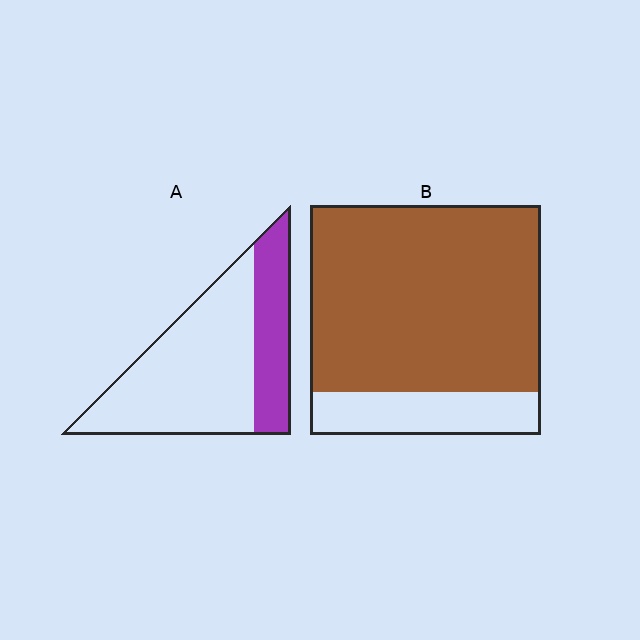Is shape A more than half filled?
No.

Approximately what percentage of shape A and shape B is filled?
A is approximately 30% and B is approximately 80%.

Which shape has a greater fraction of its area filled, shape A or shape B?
Shape B.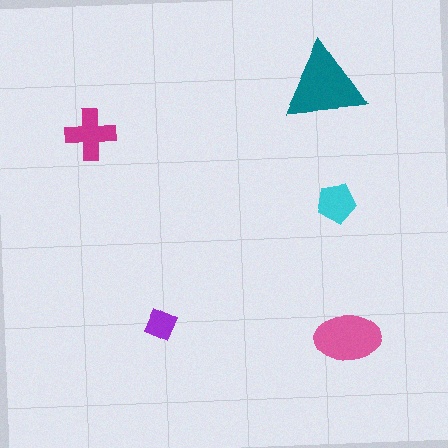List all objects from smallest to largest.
The purple diamond, the cyan pentagon, the magenta cross, the pink ellipse, the teal triangle.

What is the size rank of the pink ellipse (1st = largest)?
2nd.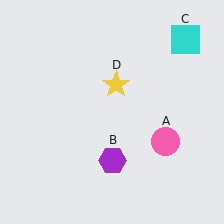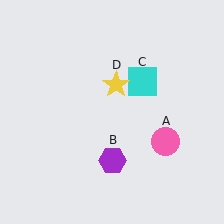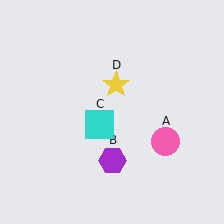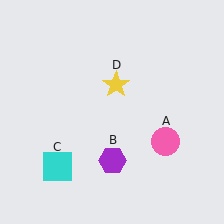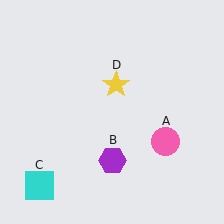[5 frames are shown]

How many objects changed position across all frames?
1 object changed position: cyan square (object C).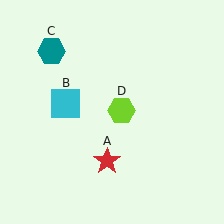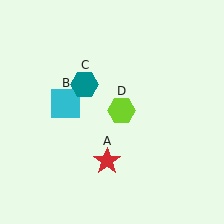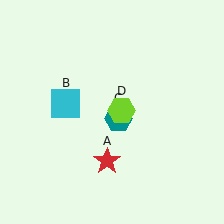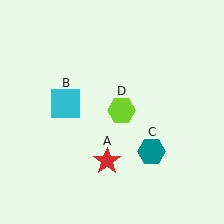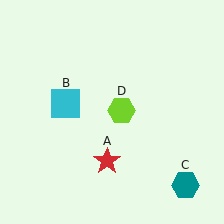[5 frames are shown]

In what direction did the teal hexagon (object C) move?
The teal hexagon (object C) moved down and to the right.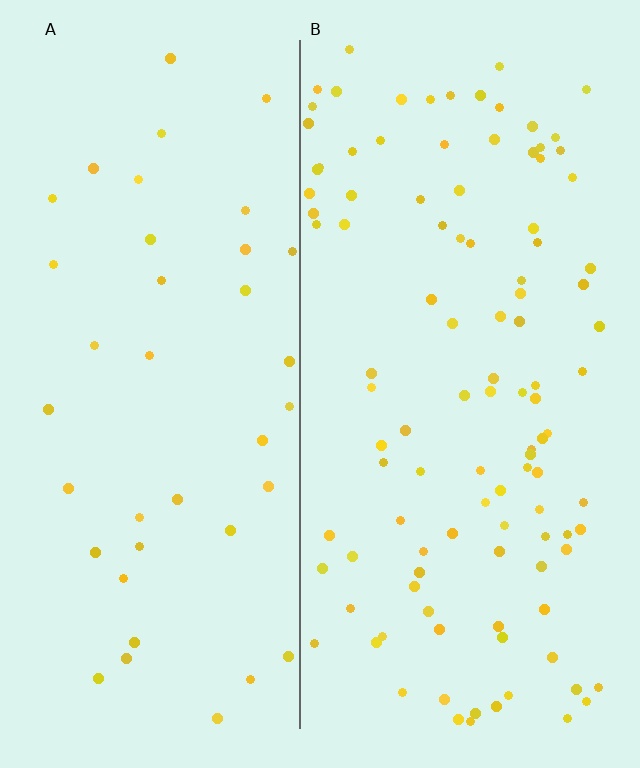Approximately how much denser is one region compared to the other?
Approximately 2.8× — region B over region A.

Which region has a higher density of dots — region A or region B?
B (the right).